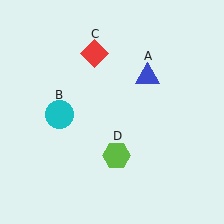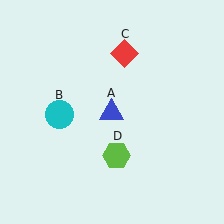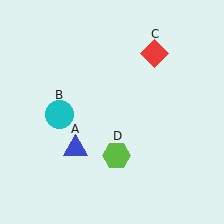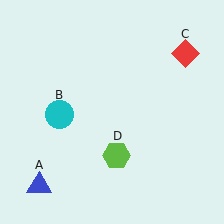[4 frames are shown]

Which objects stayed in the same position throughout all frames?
Cyan circle (object B) and lime hexagon (object D) remained stationary.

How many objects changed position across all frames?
2 objects changed position: blue triangle (object A), red diamond (object C).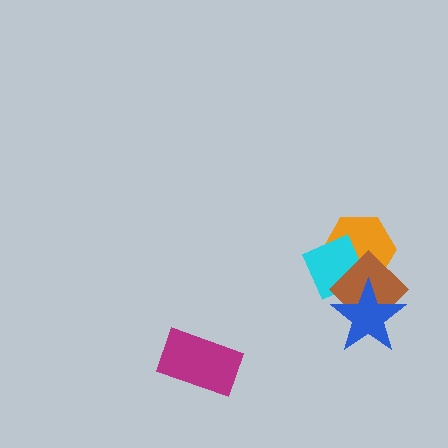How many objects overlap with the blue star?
3 objects overlap with the blue star.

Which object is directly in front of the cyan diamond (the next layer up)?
The brown diamond is directly in front of the cyan diamond.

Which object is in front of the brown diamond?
The blue star is in front of the brown diamond.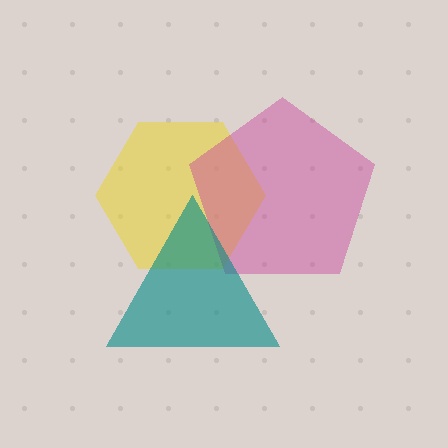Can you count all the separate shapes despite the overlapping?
Yes, there are 3 separate shapes.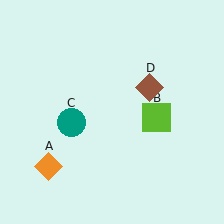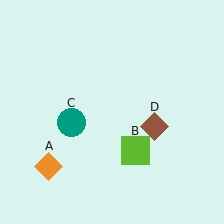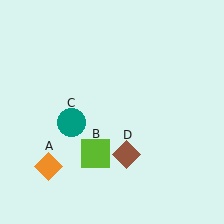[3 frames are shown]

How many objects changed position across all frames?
2 objects changed position: lime square (object B), brown diamond (object D).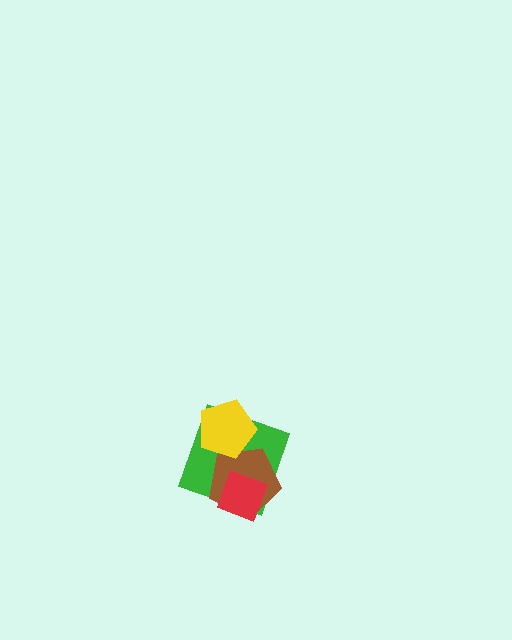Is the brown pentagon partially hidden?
Yes, it is partially covered by another shape.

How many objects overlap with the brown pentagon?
3 objects overlap with the brown pentagon.